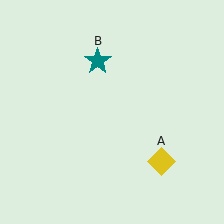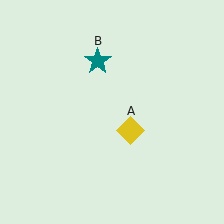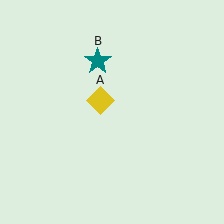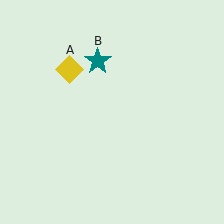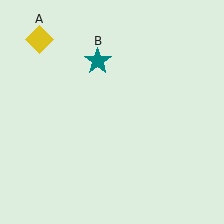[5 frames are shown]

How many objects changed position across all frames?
1 object changed position: yellow diamond (object A).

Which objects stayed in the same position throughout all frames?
Teal star (object B) remained stationary.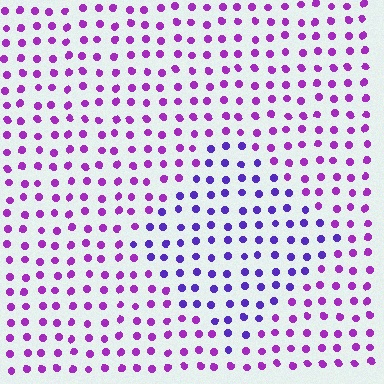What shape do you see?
I see a diamond.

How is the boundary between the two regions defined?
The boundary is defined purely by a slight shift in hue (about 33 degrees). Spacing, size, and orientation are identical on both sides.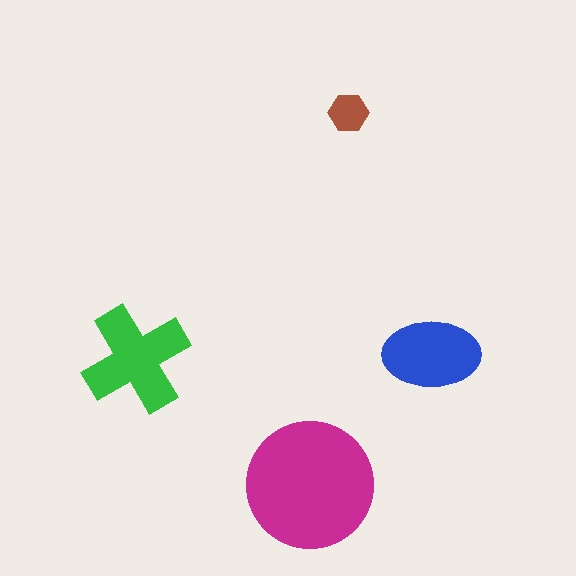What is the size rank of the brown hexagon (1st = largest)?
4th.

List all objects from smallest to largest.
The brown hexagon, the blue ellipse, the green cross, the magenta circle.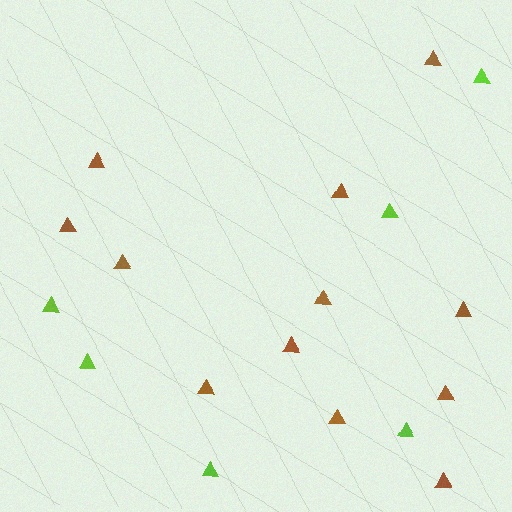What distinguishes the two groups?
There are 2 groups: one group of brown triangles (12) and one group of lime triangles (6).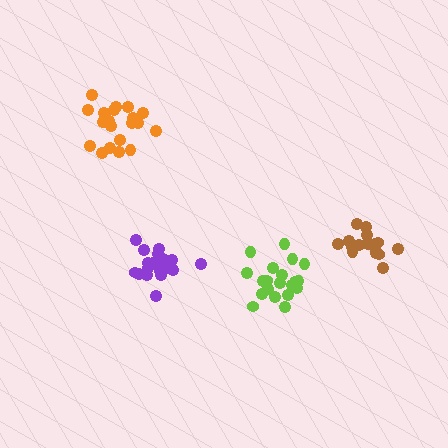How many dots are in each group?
Group 1: 19 dots, Group 2: 16 dots, Group 3: 20 dots, Group 4: 20 dots (75 total).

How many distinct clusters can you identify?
There are 4 distinct clusters.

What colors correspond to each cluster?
The clusters are colored: purple, brown, lime, orange.